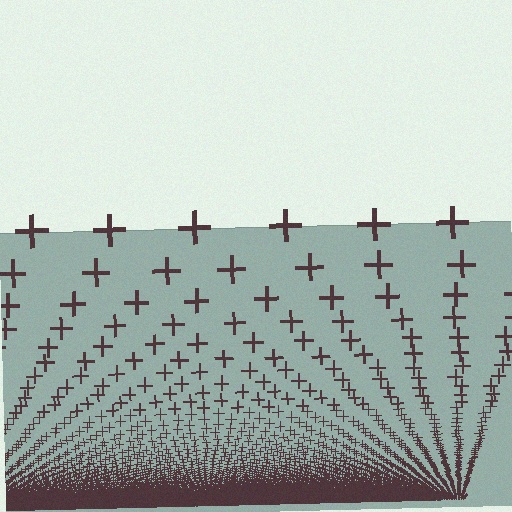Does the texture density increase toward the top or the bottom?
Density increases toward the bottom.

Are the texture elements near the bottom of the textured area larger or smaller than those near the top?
Smaller. The gradient is inverted — elements near the bottom are smaller and denser.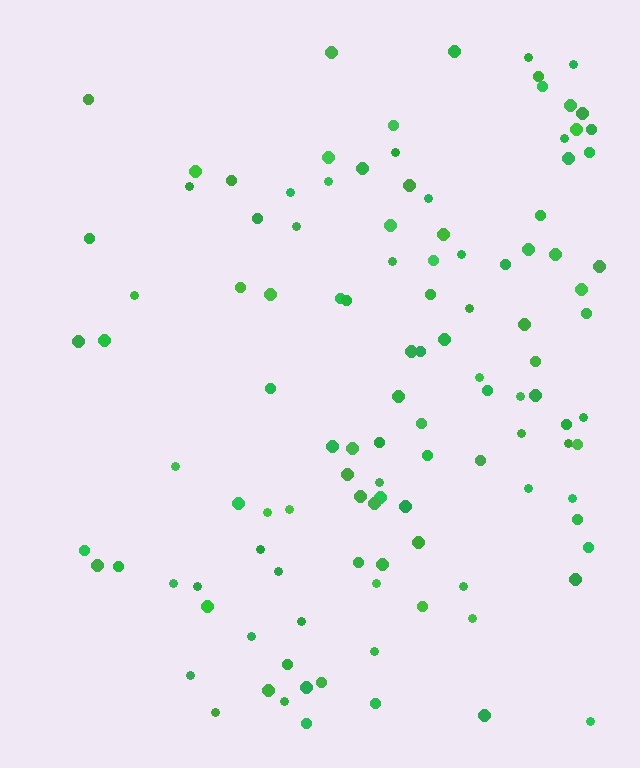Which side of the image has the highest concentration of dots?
The right.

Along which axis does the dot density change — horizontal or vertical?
Horizontal.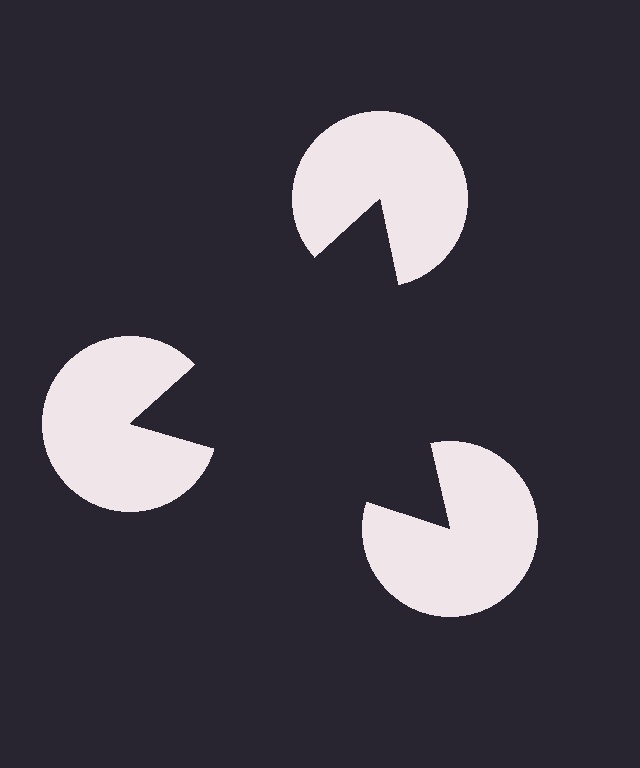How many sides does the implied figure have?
3 sides.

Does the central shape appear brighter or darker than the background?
It typically appears slightly darker than the background, even though no actual brightness change is drawn.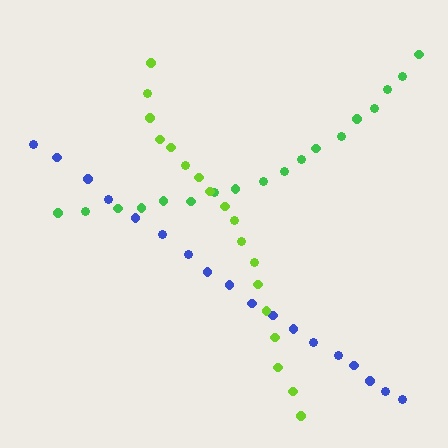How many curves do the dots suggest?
There are 3 distinct paths.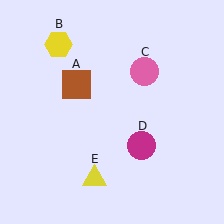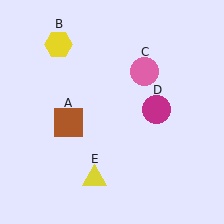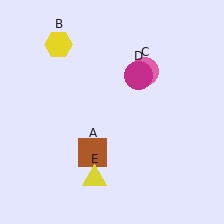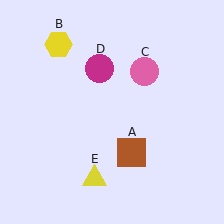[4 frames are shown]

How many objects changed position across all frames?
2 objects changed position: brown square (object A), magenta circle (object D).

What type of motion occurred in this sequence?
The brown square (object A), magenta circle (object D) rotated counterclockwise around the center of the scene.